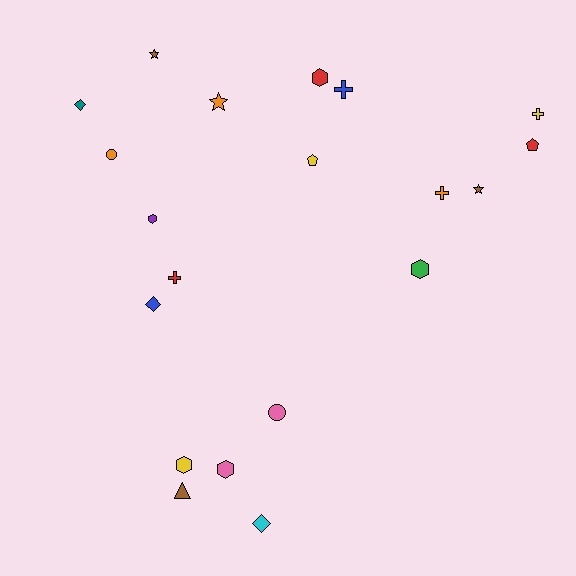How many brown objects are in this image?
There are 3 brown objects.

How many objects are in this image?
There are 20 objects.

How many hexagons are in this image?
There are 5 hexagons.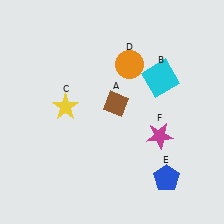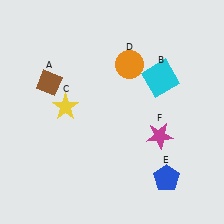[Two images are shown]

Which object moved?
The brown diamond (A) moved left.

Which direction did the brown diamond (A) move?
The brown diamond (A) moved left.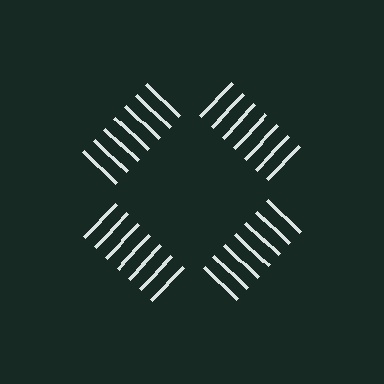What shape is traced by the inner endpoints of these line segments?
An illusory square — the line segments terminate on its edges but no continuous stroke is drawn.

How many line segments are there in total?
28 — 7 along each of the 4 edges.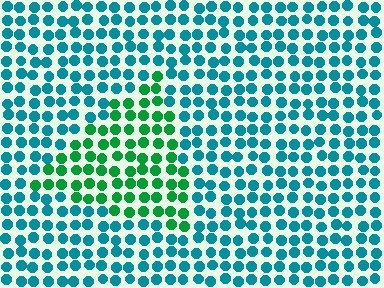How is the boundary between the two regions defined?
The boundary is defined purely by a slight shift in hue (about 47 degrees). Spacing, size, and orientation are identical on both sides.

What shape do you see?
I see a triangle.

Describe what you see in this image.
The image is filled with small teal elements in a uniform arrangement. A triangle-shaped region is visible where the elements are tinted to a slightly different hue, forming a subtle color boundary.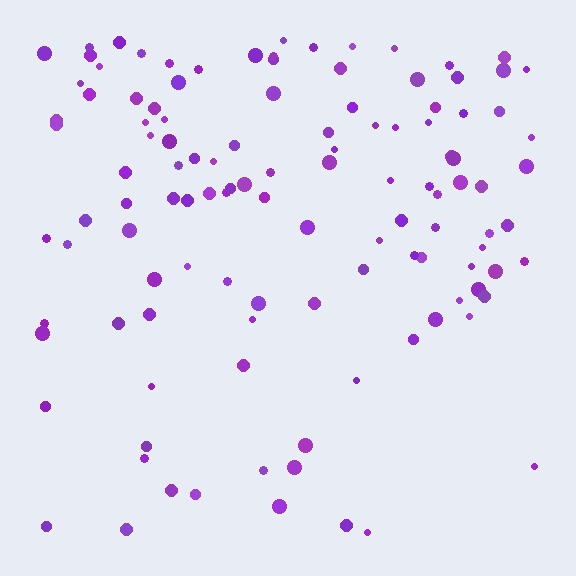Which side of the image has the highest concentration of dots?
The top.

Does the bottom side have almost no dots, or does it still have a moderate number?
Still a moderate number, just noticeably fewer than the top.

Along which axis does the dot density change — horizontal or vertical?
Vertical.